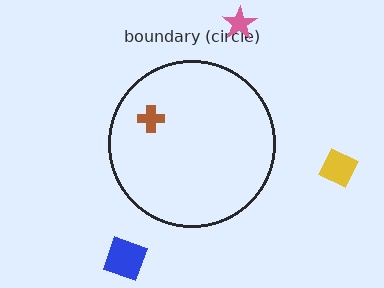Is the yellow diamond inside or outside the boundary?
Outside.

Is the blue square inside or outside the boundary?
Outside.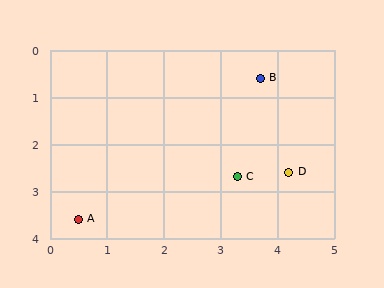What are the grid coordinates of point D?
Point D is at approximately (4.2, 2.6).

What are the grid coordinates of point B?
Point B is at approximately (3.7, 0.6).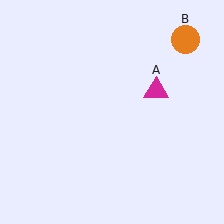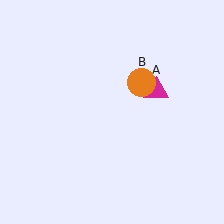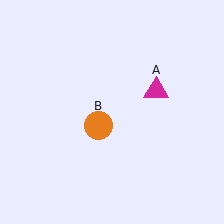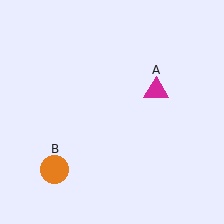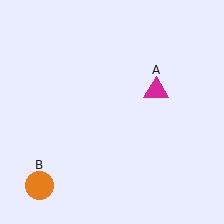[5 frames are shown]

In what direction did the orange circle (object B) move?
The orange circle (object B) moved down and to the left.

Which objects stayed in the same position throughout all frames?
Magenta triangle (object A) remained stationary.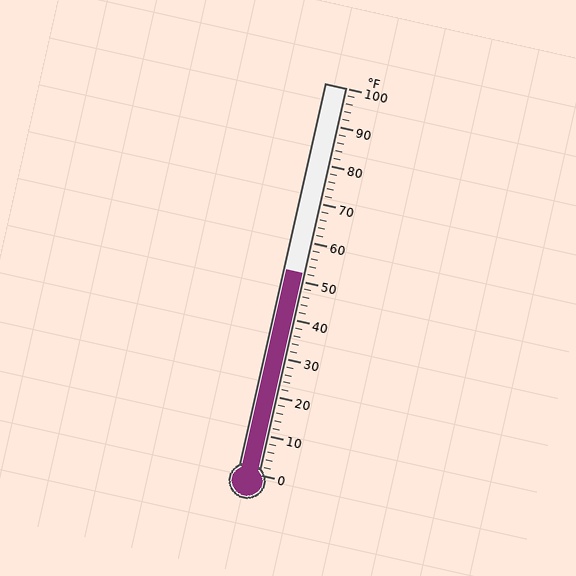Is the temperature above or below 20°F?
The temperature is above 20°F.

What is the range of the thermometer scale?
The thermometer scale ranges from 0°F to 100°F.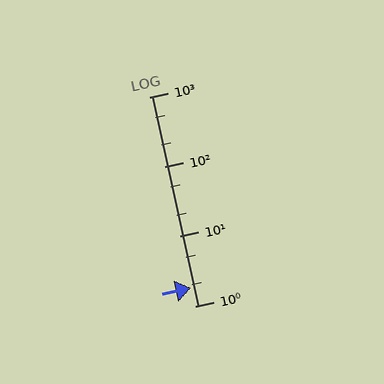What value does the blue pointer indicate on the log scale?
The pointer indicates approximately 1.8.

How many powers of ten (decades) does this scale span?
The scale spans 3 decades, from 1 to 1000.